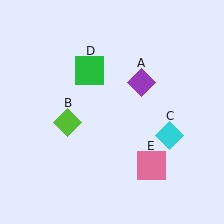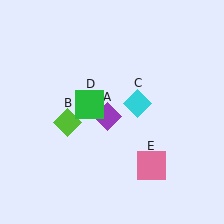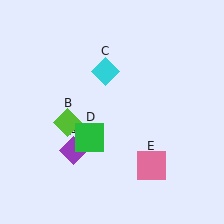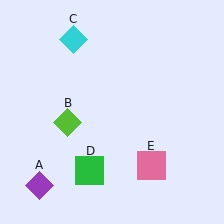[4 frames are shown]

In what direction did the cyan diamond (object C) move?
The cyan diamond (object C) moved up and to the left.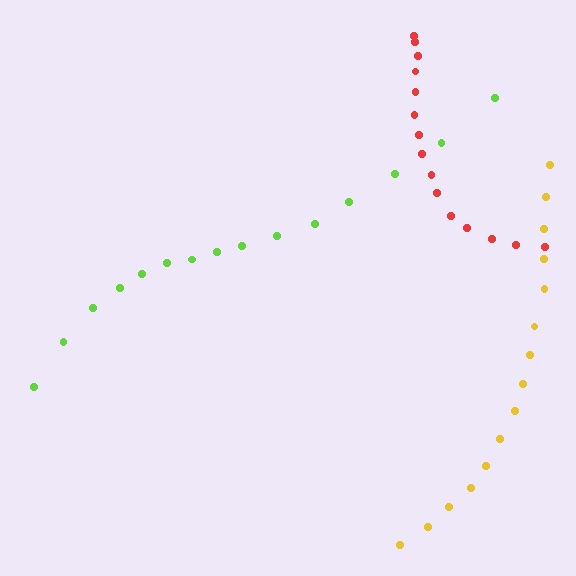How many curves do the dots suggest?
There are 3 distinct paths.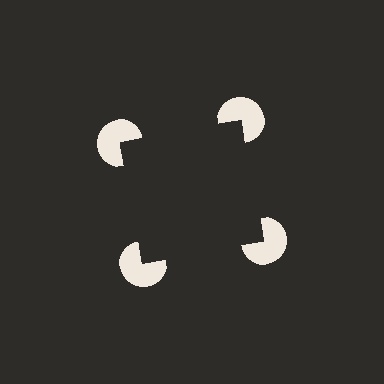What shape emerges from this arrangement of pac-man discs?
An illusory square — its edges are inferred from the aligned wedge cuts in the pac-man discs, not physically drawn.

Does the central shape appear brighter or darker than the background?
It typically appears slightly darker than the background, even though no actual brightness change is drawn.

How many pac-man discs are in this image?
There are 4 — one at each vertex of the illusory square.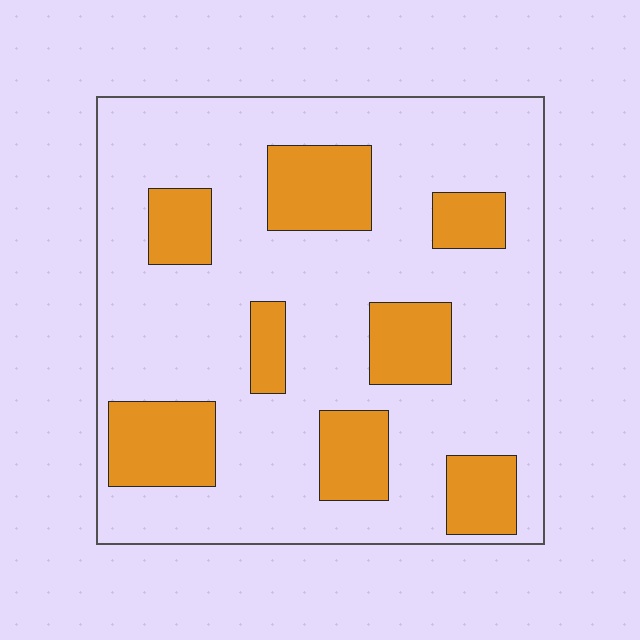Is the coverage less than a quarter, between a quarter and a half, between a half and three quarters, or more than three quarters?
Less than a quarter.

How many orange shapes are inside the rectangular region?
8.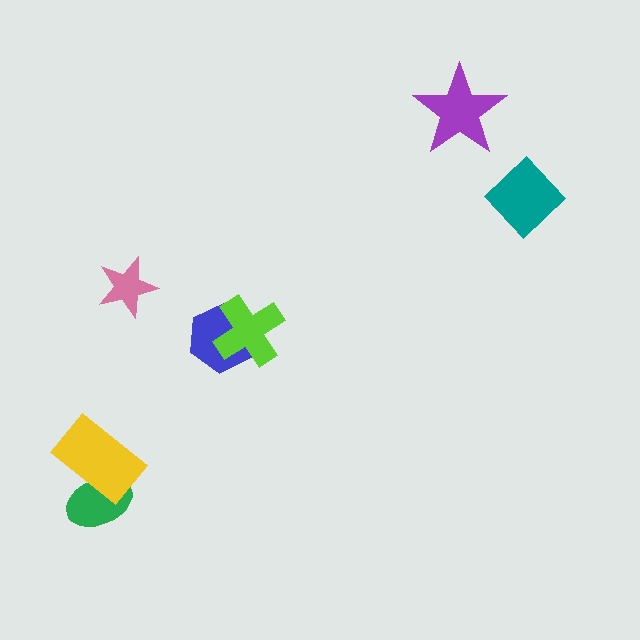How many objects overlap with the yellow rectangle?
1 object overlaps with the yellow rectangle.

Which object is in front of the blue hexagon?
The lime cross is in front of the blue hexagon.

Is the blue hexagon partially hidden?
Yes, it is partially covered by another shape.